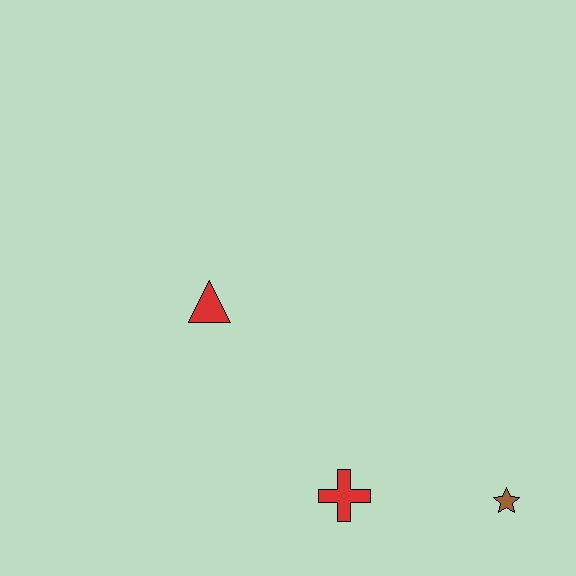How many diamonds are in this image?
There are no diamonds.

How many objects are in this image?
There are 3 objects.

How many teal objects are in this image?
There are no teal objects.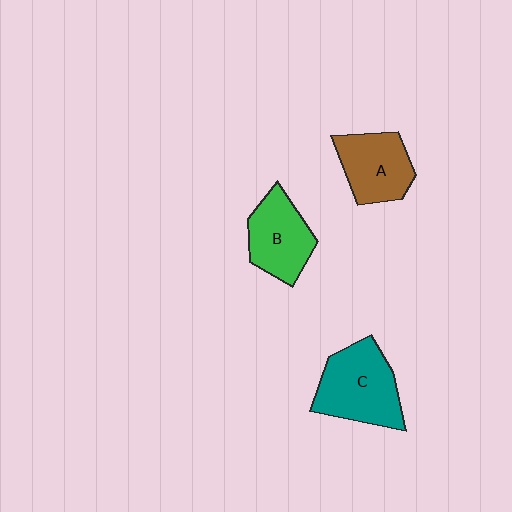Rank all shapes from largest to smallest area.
From largest to smallest: C (teal), B (green), A (brown).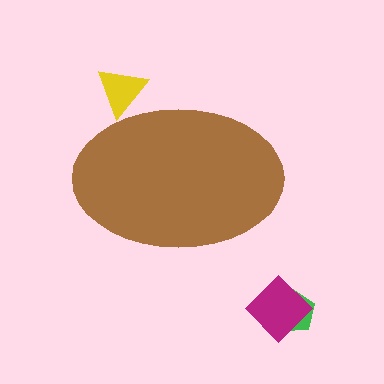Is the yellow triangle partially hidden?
Yes, the yellow triangle is partially hidden behind the brown ellipse.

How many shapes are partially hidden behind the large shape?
1 shape is partially hidden.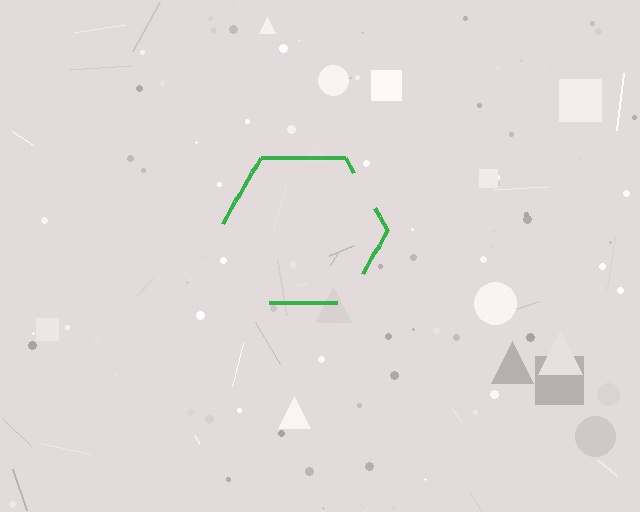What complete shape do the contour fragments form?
The contour fragments form a hexagon.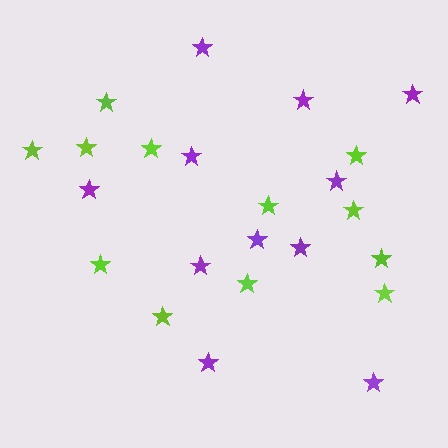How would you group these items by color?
There are 2 groups: one group of purple stars (11) and one group of lime stars (12).